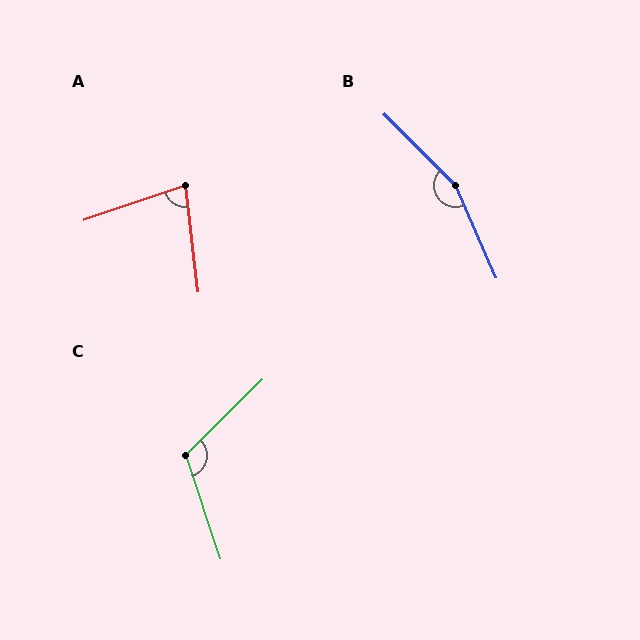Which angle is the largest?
B, at approximately 159 degrees.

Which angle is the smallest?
A, at approximately 78 degrees.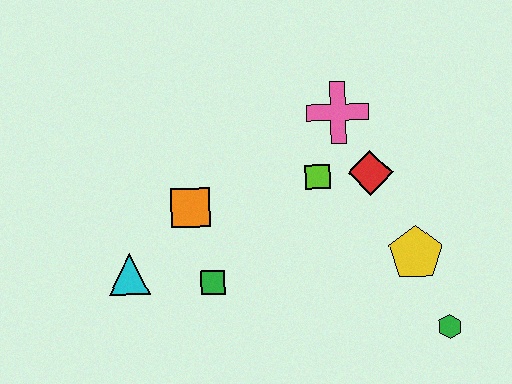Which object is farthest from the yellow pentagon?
The cyan triangle is farthest from the yellow pentagon.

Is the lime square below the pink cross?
Yes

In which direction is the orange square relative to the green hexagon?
The orange square is to the left of the green hexagon.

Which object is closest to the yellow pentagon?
The green hexagon is closest to the yellow pentagon.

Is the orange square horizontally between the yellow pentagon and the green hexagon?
No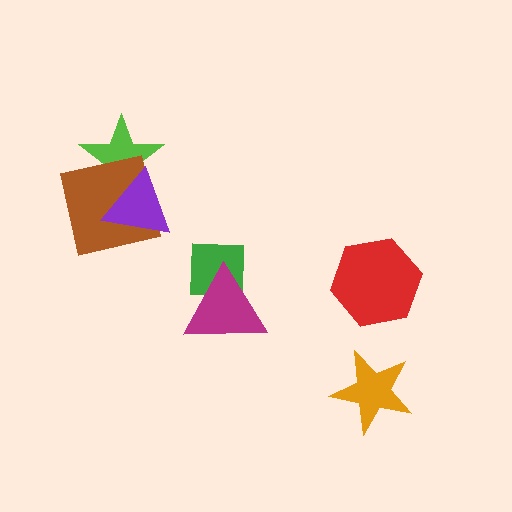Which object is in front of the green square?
The magenta triangle is in front of the green square.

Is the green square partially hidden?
Yes, it is partially covered by another shape.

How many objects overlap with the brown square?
2 objects overlap with the brown square.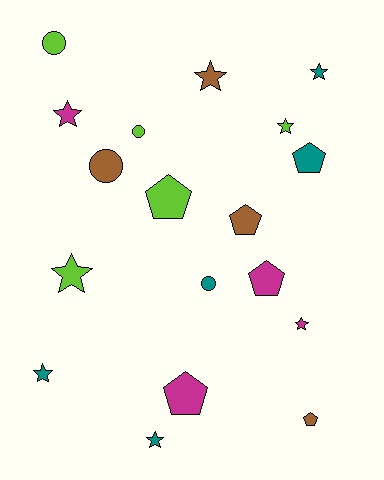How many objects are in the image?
There are 18 objects.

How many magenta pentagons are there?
There are 2 magenta pentagons.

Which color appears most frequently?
Lime, with 5 objects.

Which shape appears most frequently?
Star, with 8 objects.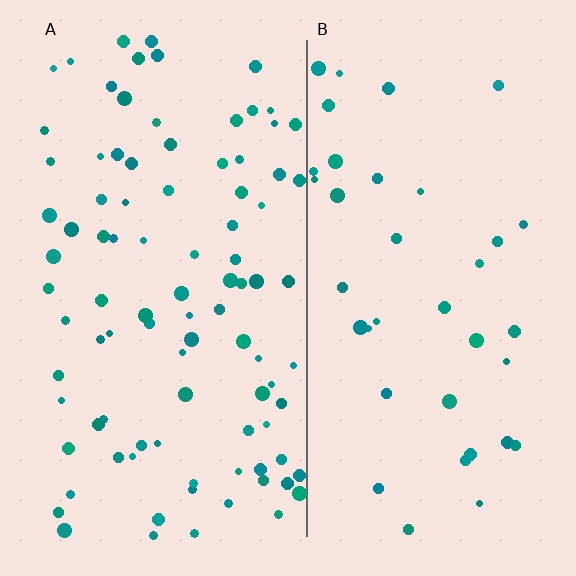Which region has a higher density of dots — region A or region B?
A (the left).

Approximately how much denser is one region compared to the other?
Approximately 2.4× — region A over region B.